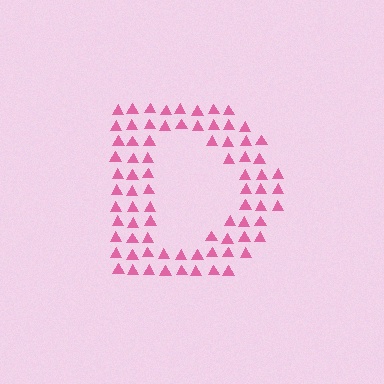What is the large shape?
The large shape is the letter D.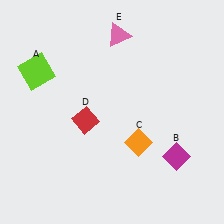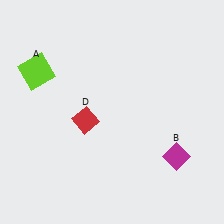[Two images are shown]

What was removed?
The pink triangle (E), the orange diamond (C) were removed in Image 2.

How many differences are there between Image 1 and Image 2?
There are 2 differences between the two images.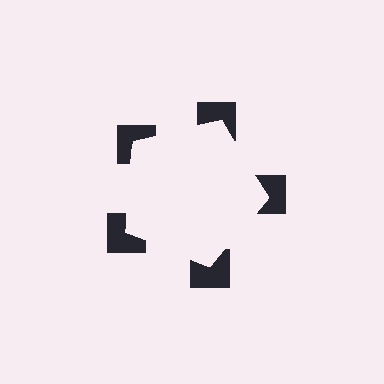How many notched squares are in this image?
There are 5 — one at each vertex of the illusory pentagon.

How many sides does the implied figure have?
5 sides.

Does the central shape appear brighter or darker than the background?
It typically appears slightly brighter than the background, even though no actual brightness change is drawn.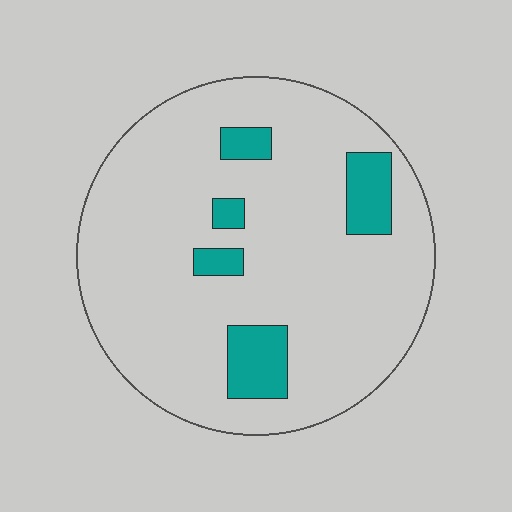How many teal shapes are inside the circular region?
5.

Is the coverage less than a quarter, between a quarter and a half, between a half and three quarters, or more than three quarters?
Less than a quarter.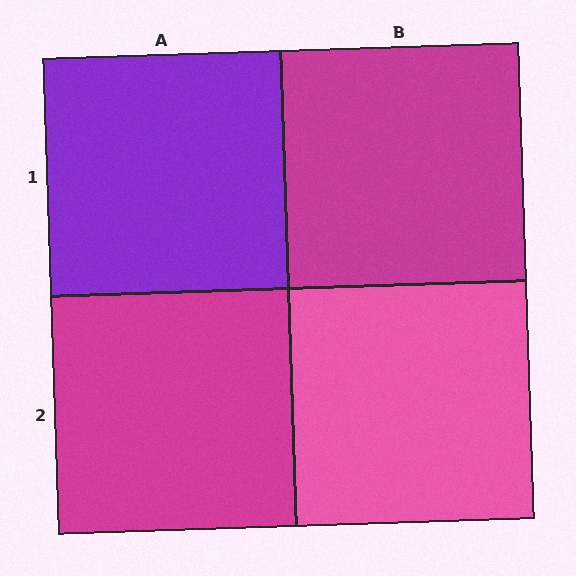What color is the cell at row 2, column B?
Pink.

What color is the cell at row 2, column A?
Magenta.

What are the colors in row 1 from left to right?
Purple, magenta.